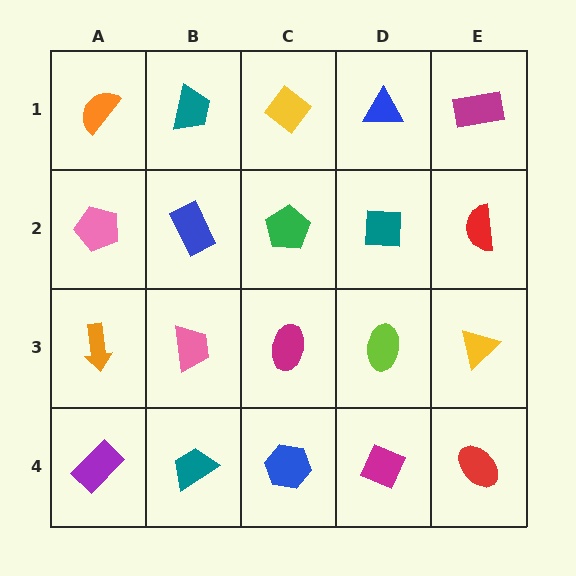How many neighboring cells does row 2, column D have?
4.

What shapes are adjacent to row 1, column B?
A blue rectangle (row 2, column B), an orange semicircle (row 1, column A), a yellow diamond (row 1, column C).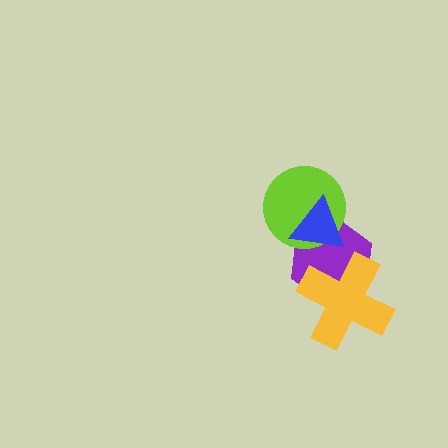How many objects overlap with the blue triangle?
2 objects overlap with the blue triangle.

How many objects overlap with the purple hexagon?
3 objects overlap with the purple hexagon.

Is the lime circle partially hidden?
Yes, it is partially covered by another shape.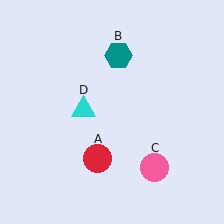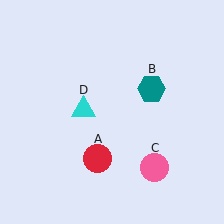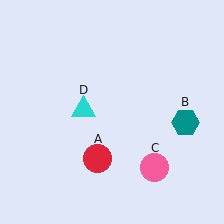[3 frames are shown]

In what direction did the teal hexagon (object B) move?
The teal hexagon (object B) moved down and to the right.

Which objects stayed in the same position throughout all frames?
Red circle (object A) and pink circle (object C) and cyan triangle (object D) remained stationary.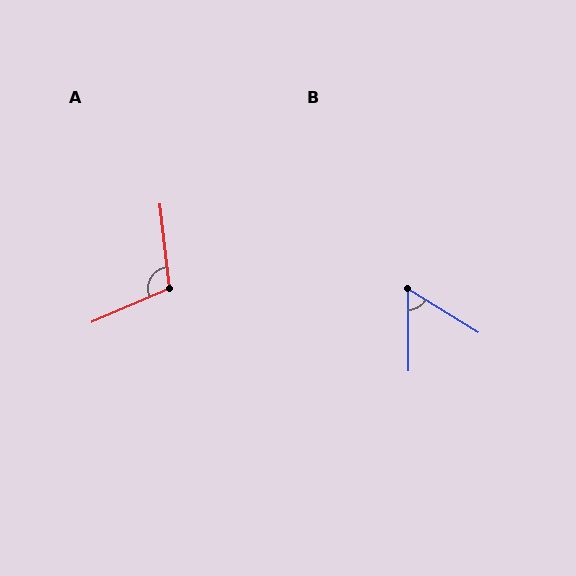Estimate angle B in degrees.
Approximately 58 degrees.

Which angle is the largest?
A, at approximately 107 degrees.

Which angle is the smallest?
B, at approximately 58 degrees.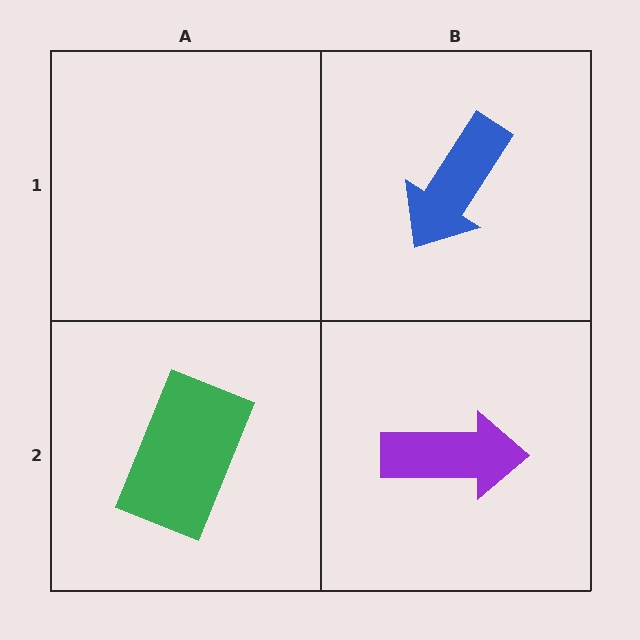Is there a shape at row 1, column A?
No, that cell is empty.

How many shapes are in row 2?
2 shapes.